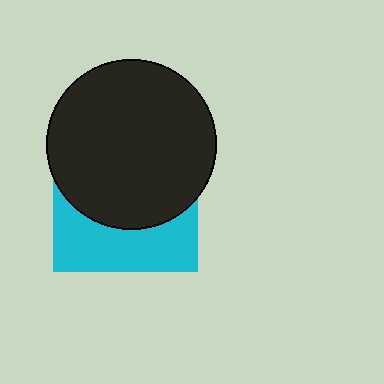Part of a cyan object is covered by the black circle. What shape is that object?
It is a square.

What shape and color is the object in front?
The object in front is a black circle.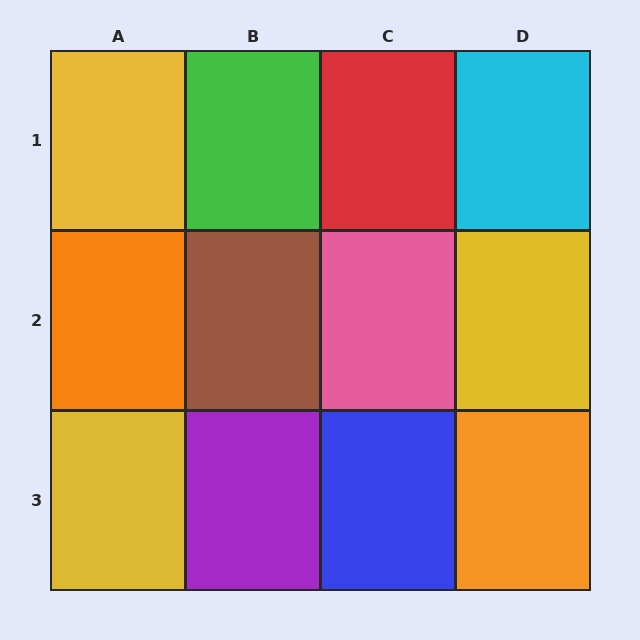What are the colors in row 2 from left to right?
Orange, brown, pink, yellow.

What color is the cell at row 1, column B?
Green.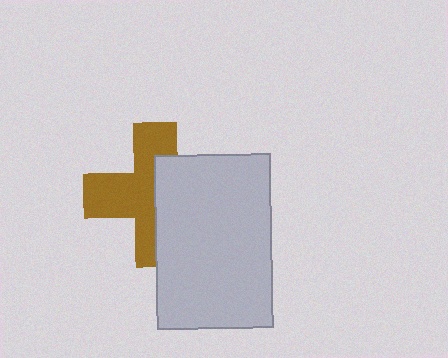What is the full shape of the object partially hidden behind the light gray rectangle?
The partially hidden object is a brown cross.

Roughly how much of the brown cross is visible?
About half of it is visible (roughly 54%).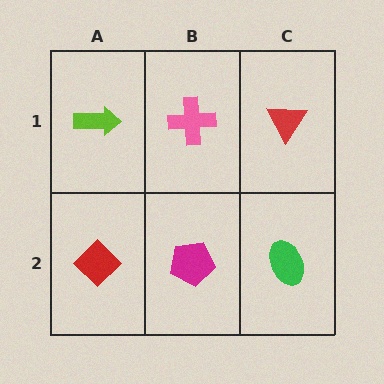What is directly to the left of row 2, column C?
A magenta pentagon.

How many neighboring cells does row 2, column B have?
3.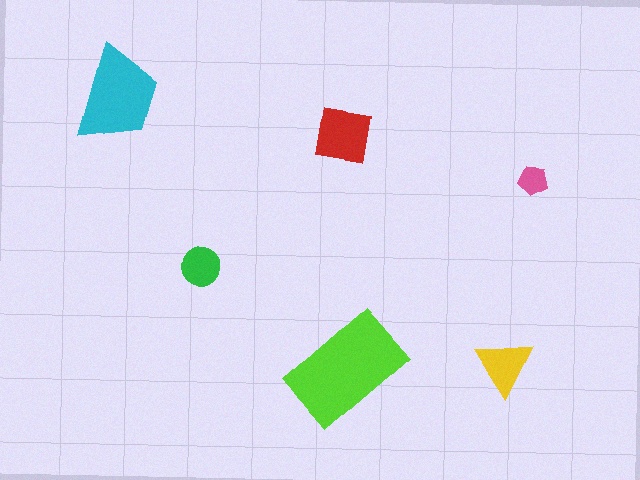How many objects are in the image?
There are 6 objects in the image.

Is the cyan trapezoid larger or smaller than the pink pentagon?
Larger.